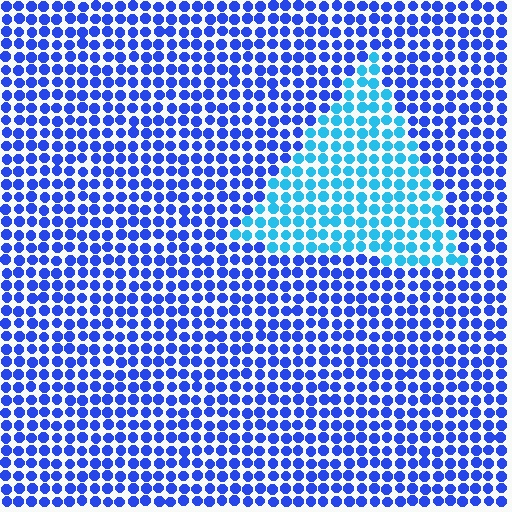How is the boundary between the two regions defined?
The boundary is defined purely by a slight shift in hue (about 37 degrees). Spacing, size, and orientation are identical on both sides.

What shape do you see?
I see a triangle.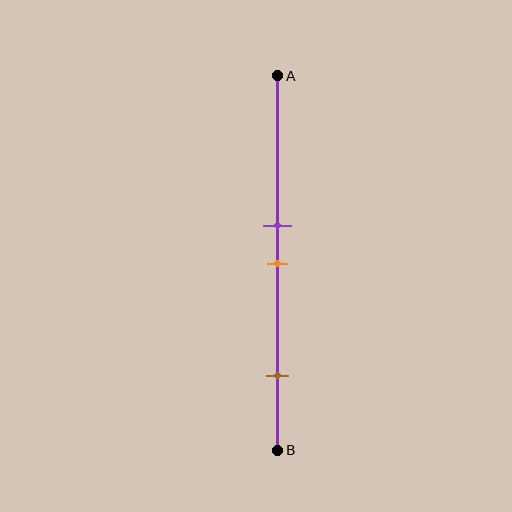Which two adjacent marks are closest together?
The purple and orange marks are the closest adjacent pair.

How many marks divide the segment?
There are 3 marks dividing the segment.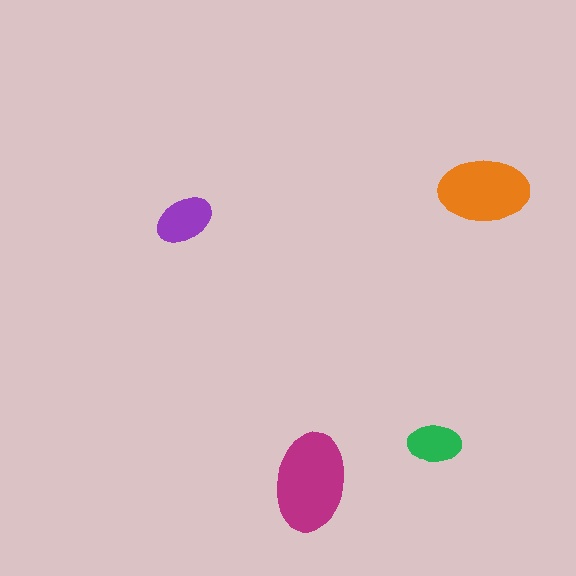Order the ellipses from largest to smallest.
the magenta one, the orange one, the purple one, the green one.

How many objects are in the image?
There are 4 objects in the image.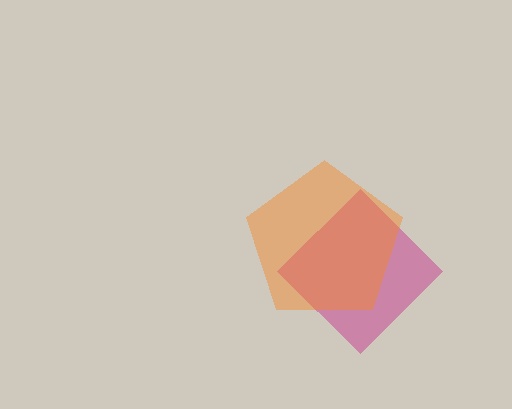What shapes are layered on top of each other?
The layered shapes are: a magenta diamond, an orange pentagon.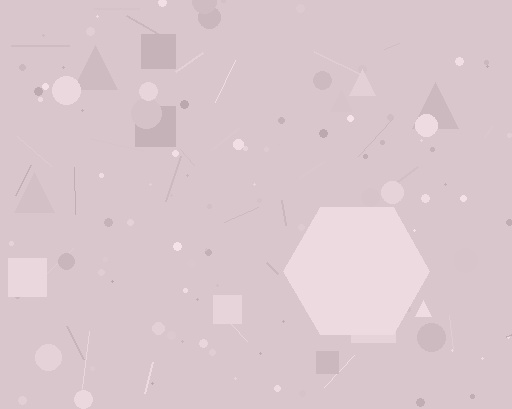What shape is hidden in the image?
A hexagon is hidden in the image.